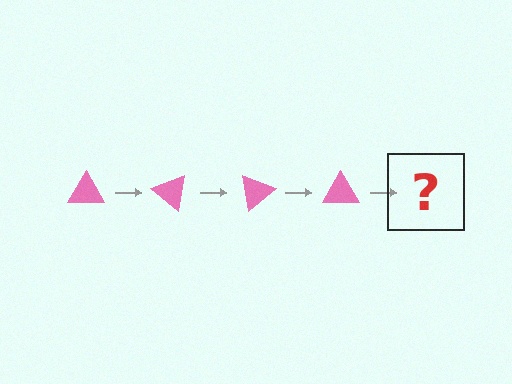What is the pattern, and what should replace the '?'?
The pattern is that the triangle rotates 40 degrees each step. The '?' should be a pink triangle rotated 160 degrees.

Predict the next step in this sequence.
The next step is a pink triangle rotated 160 degrees.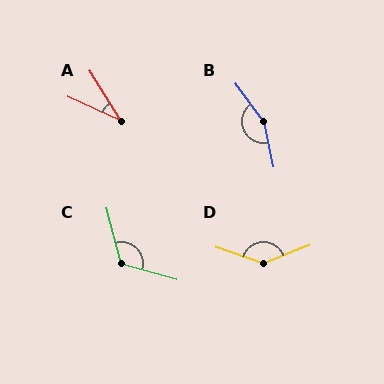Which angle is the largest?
B, at approximately 156 degrees.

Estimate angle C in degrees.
Approximately 119 degrees.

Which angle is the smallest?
A, at approximately 34 degrees.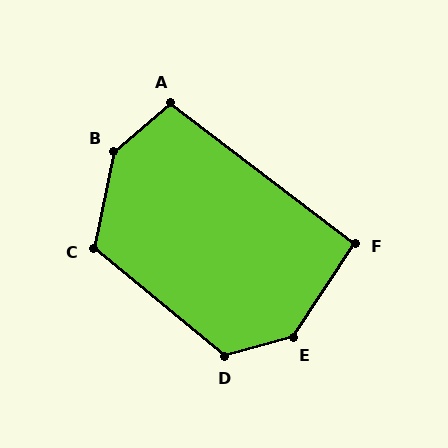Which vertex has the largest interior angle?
B, at approximately 142 degrees.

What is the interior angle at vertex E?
Approximately 139 degrees (obtuse).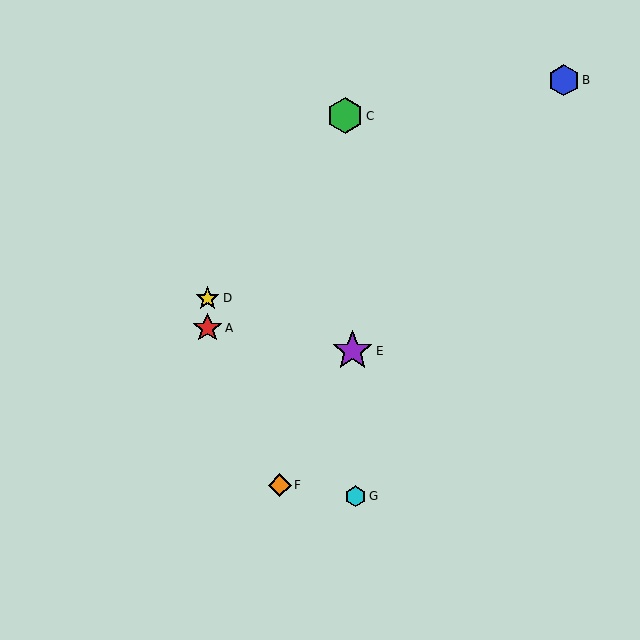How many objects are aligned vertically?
2 objects (A, D) are aligned vertically.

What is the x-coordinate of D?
Object D is at x≈208.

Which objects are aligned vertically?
Objects A, D are aligned vertically.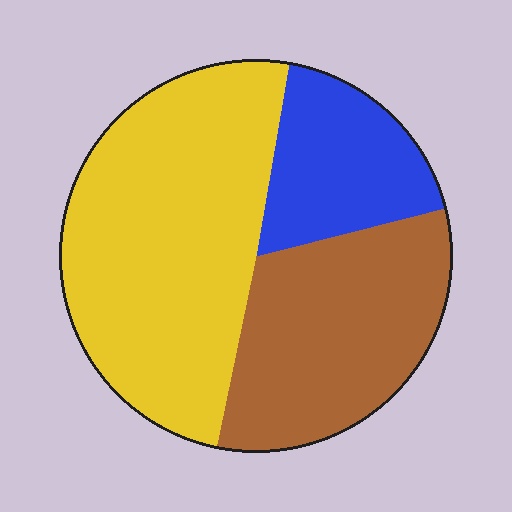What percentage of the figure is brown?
Brown takes up about one third (1/3) of the figure.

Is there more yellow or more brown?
Yellow.